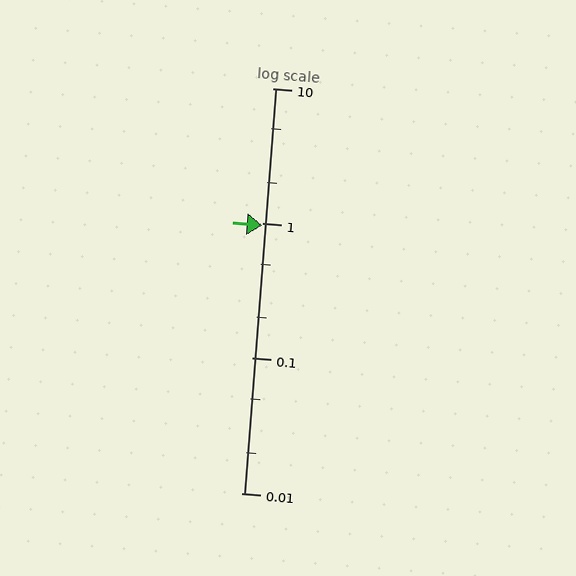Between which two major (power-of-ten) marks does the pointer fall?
The pointer is between 0.1 and 1.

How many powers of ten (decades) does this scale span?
The scale spans 3 decades, from 0.01 to 10.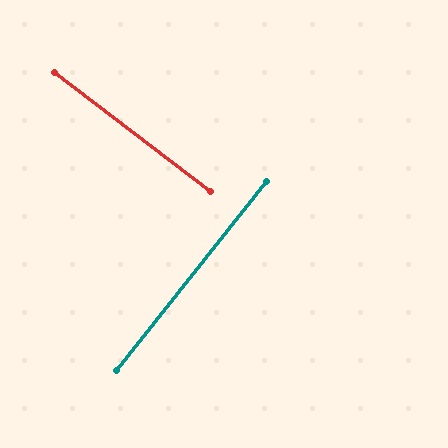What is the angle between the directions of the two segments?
Approximately 89 degrees.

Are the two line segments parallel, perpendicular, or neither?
Perpendicular — they meet at approximately 89°.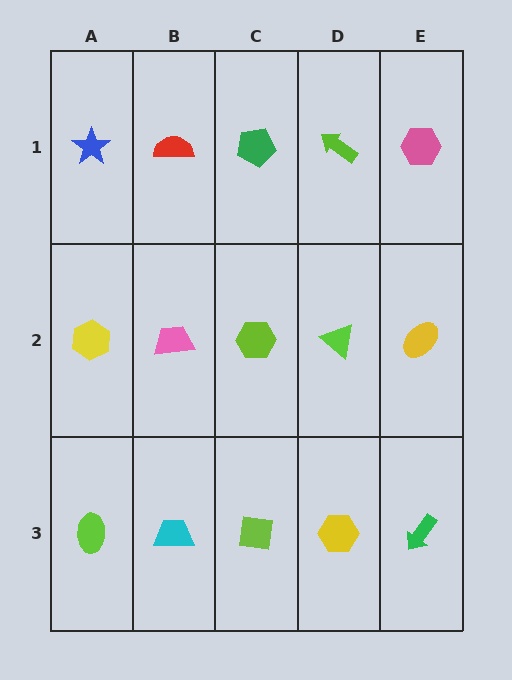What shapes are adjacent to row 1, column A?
A yellow hexagon (row 2, column A), a red semicircle (row 1, column B).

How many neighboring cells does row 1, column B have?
3.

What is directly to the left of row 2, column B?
A yellow hexagon.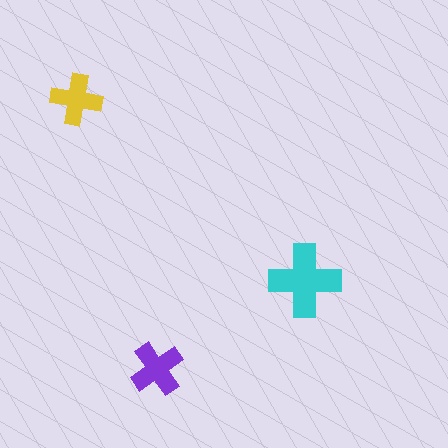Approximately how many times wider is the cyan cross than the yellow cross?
About 1.5 times wider.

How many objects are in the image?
There are 3 objects in the image.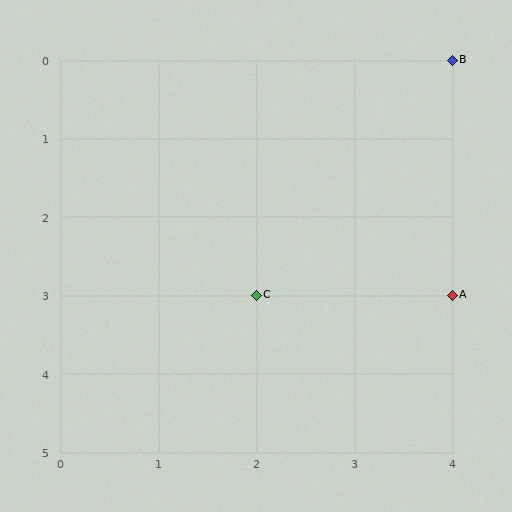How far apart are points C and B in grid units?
Points C and B are 2 columns and 3 rows apart (about 3.6 grid units diagonally).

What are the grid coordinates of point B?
Point B is at grid coordinates (4, 0).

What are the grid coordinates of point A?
Point A is at grid coordinates (4, 3).